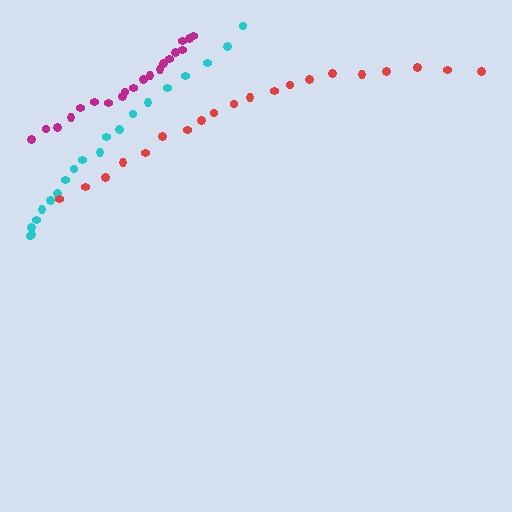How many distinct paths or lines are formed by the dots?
There are 3 distinct paths.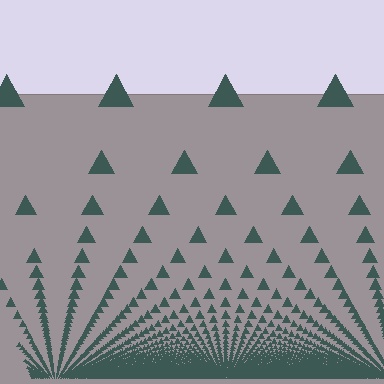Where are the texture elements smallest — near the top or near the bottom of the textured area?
Near the bottom.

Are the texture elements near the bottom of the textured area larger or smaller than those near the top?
Smaller. The gradient is inverted — elements near the bottom are smaller and denser.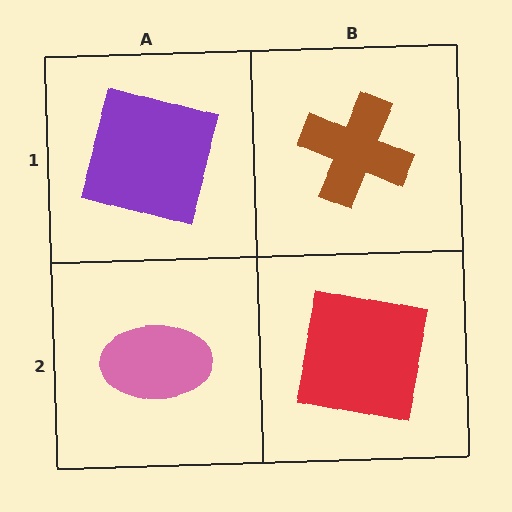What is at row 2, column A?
A pink ellipse.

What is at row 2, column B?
A red square.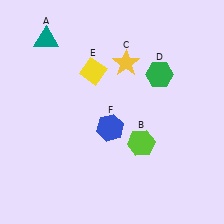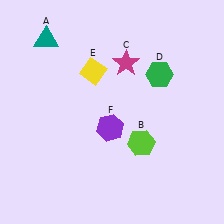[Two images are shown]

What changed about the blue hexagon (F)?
In Image 1, F is blue. In Image 2, it changed to purple.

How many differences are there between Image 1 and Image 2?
There are 2 differences between the two images.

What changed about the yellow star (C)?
In Image 1, C is yellow. In Image 2, it changed to magenta.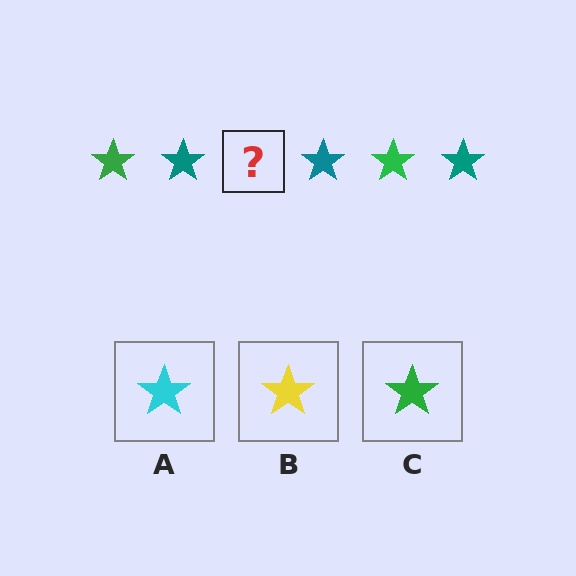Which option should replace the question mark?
Option C.